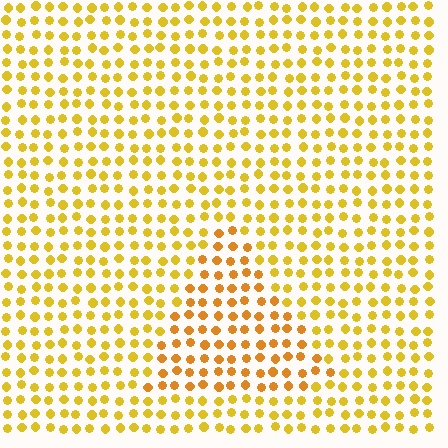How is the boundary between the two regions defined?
The boundary is defined purely by a slight shift in hue (about 19 degrees). Spacing, size, and orientation are identical on both sides.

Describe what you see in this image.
The image is filled with small yellow elements in a uniform arrangement. A triangle-shaped region is visible where the elements are tinted to a slightly different hue, forming a subtle color boundary.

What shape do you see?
I see a triangle.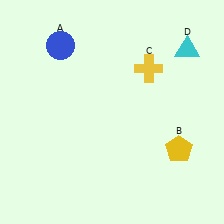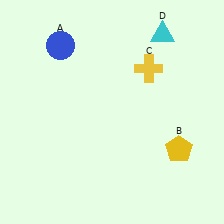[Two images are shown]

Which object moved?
The cyan triangle (D) moved left.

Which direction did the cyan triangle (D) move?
The cyan triangle (D) moved left.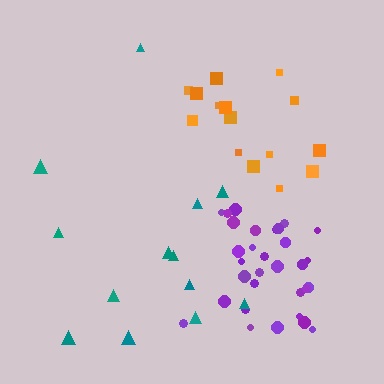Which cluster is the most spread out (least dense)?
Teal.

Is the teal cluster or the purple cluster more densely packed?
Purple.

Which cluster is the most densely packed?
Purple.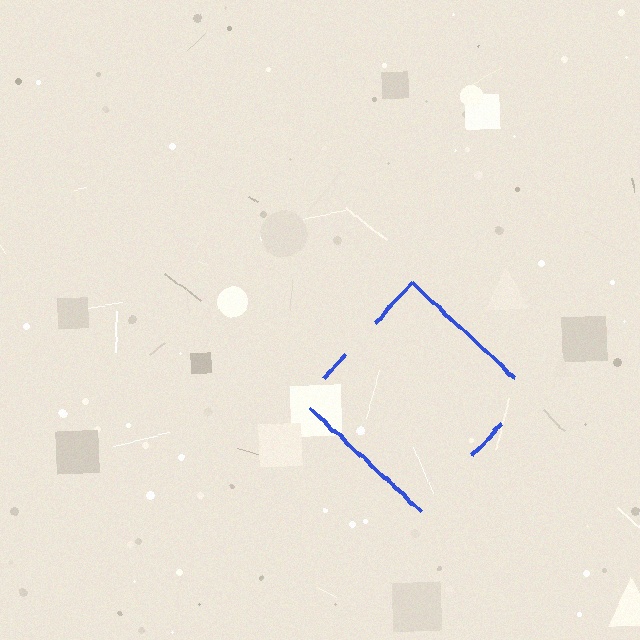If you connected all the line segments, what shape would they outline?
They would outline a diamond.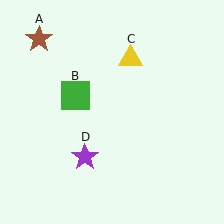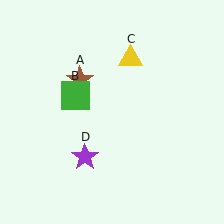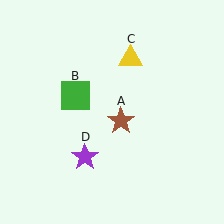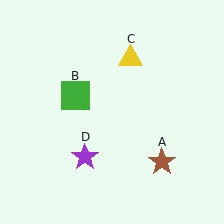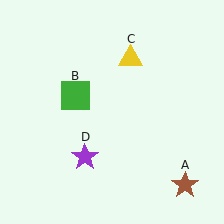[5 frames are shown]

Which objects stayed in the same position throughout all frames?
Green square (object B) and yellow triangle (object C) and purple star (object D) remained stationary.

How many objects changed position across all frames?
1 object changed position: brown star (object A).